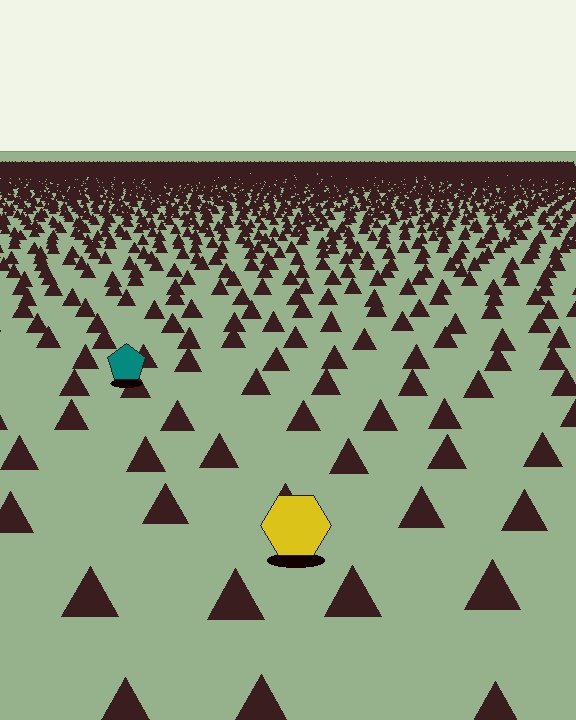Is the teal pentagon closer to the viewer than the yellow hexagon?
No. The yellow hexagon is closer — you can tell from the texture gradient: the ground texture is coarser near it.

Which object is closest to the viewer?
The yellow hexagon is closest. The texture marks near it are larger and more spread out.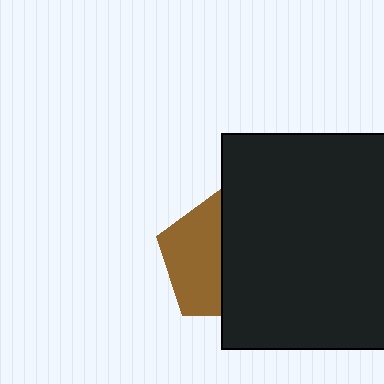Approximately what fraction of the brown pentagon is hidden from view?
Roughly 53% of the brown pentagon is hidden behind the black square.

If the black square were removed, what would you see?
You would see the complete brown pentagon.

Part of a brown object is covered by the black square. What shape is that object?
It is a pentagon.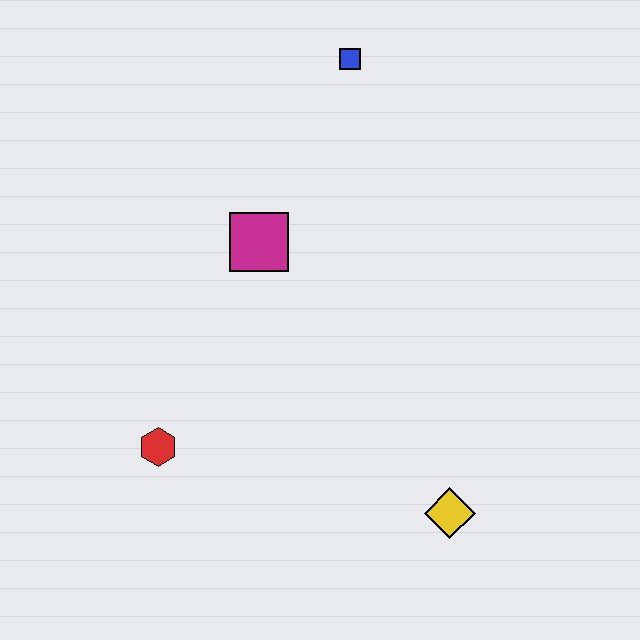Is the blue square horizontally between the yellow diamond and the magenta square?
Yes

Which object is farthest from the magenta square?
The yellow diamond is farthest from the magenta square.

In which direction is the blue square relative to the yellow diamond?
The blue square is above the yellow diamond.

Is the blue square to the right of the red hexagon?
Yes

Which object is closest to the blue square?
The magenta square is closest to the blue square.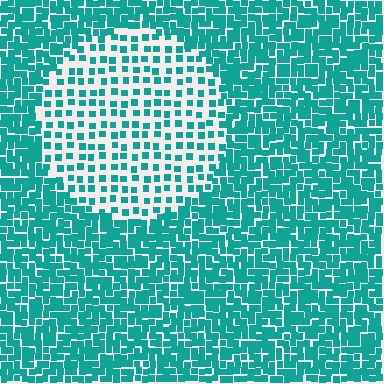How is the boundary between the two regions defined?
The boundary is defined by a change in element density (approximately 2.3x ratio). All elements are the same color, size, and shape.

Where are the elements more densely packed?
The elements are more densely packed outside the circle boundary.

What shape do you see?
I see a circle.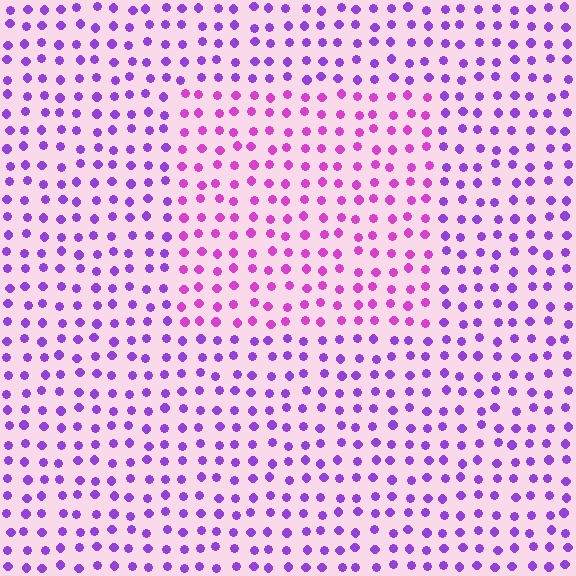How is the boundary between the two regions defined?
The boundary is defined purely by a slight shift in hue (about 32 degrees). Spacing, size, and orientation are identical on both sides.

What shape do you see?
I see a rectangle.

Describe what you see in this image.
The image is filled with small purple elements in a uniform arrangement. A rectangle-shaped region is visible where the elements are tinted to a slightly different hue, forming a subtle color boundary.